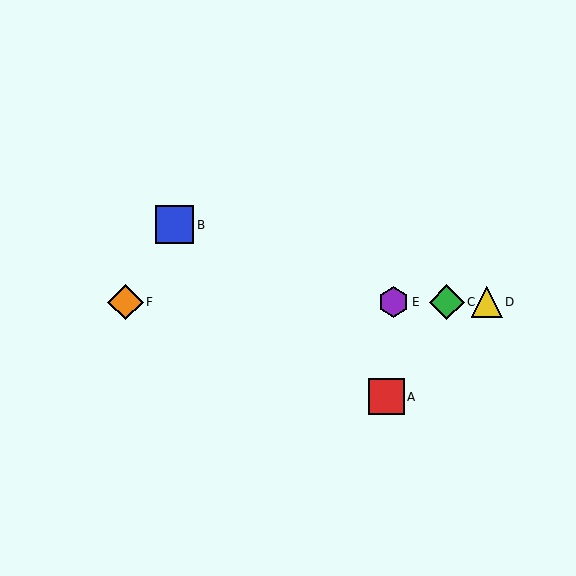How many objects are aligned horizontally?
4 objects (C, D, E, F) are aligned horizontally.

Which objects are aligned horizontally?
Objects C, D, E, F are aligned horizontally.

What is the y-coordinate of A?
Object A is at y≈397.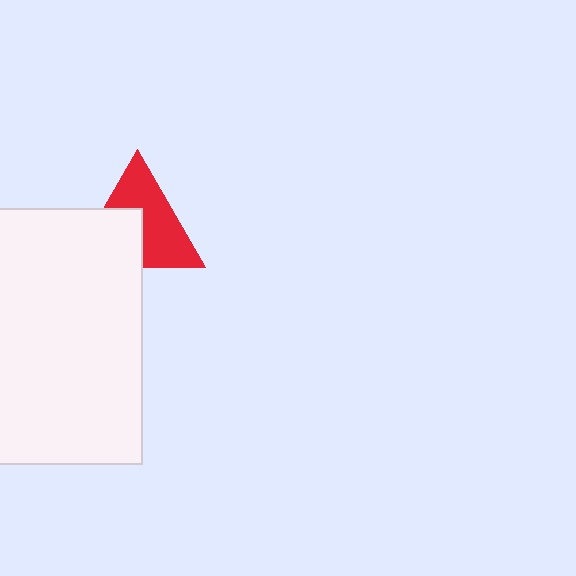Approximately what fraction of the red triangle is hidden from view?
Roughly 42% of the red triangle is hidden behind the white rectangle.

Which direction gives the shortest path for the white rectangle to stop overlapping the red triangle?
Moving toward the lower-left gives the shortest separation.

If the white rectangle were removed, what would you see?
You would see the complete red triangle.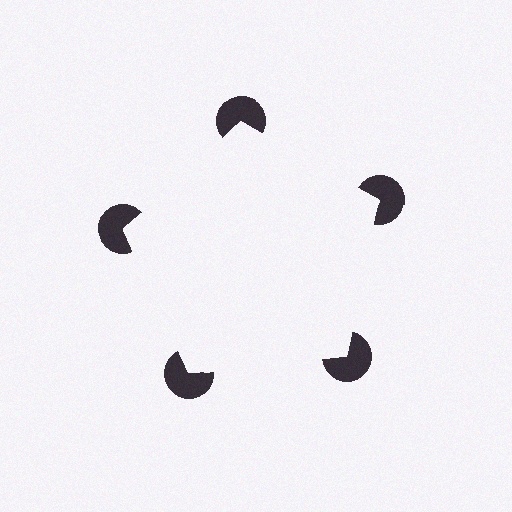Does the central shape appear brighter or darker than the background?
It typically appears slightly brighter than the background, even though no actual brightness change is drawn.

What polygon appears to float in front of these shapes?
An illusory pentagon — its edges are inferred from the aligned wedge cuts in the pac-man discs, not physically drawn.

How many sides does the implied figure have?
5 sides.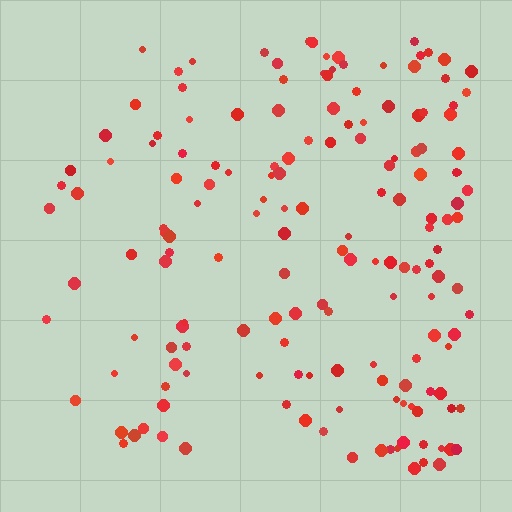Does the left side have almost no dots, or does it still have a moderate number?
Still a moderate number, just noticeably fewer than the right.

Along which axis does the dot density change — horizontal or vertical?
Horizontal.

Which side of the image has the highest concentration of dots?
The right.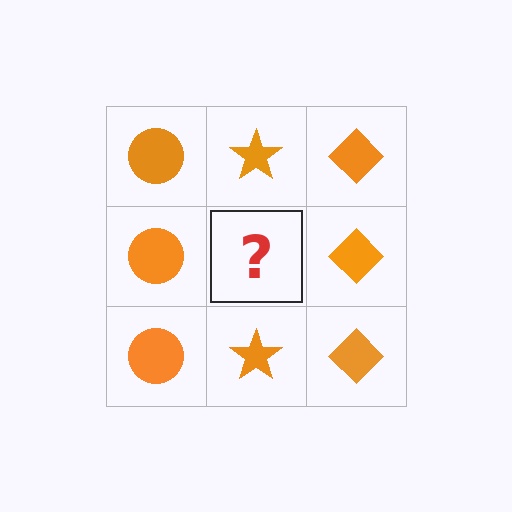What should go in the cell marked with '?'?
The missing cell should contain an orange star.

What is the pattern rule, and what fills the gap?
The rule is that each column has a consistent shape. The gap should be filled with an orange star.